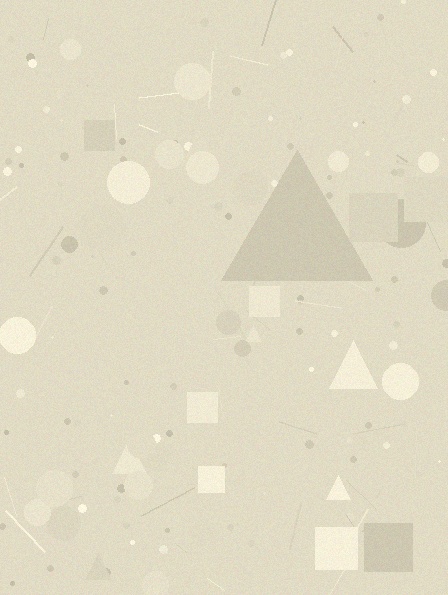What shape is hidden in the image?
A triangle is hidden in the image.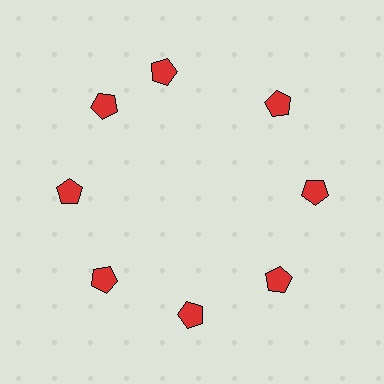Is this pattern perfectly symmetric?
No. The 8 red pentagons are arranged in a ring, but one element near the 12 o'clock position is rotated out of alignment along the ring, breaking the 8-fold rotational symmetry.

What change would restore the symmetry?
The symmetry would be restored by rotating it back into even spacing with its neighbors so that all 8 pentagons sit at equal angles and equal distance from the center.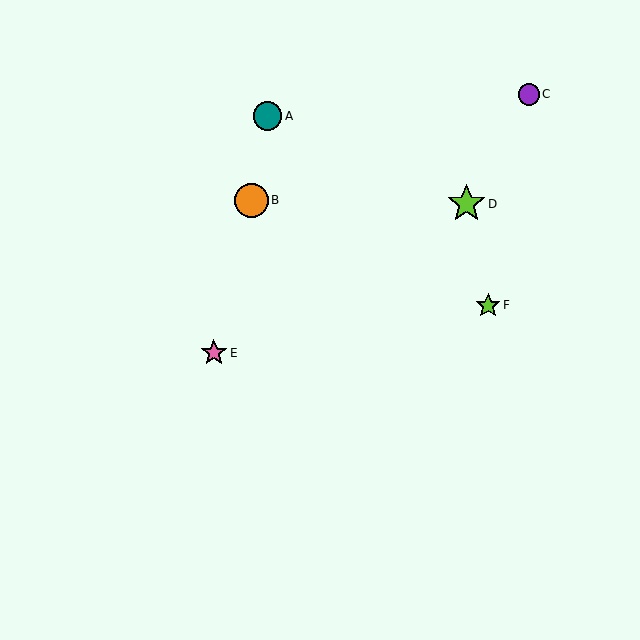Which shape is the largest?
The lime star (labeled D) is the largest.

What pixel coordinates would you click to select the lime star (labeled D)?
Click at (466, 204) to select the lime star D.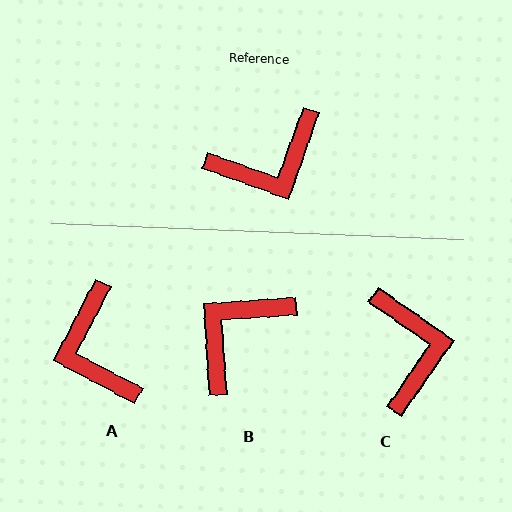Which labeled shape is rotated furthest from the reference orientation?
B, about 157 degrees away.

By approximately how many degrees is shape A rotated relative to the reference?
Approximately 98 degrees clockwise.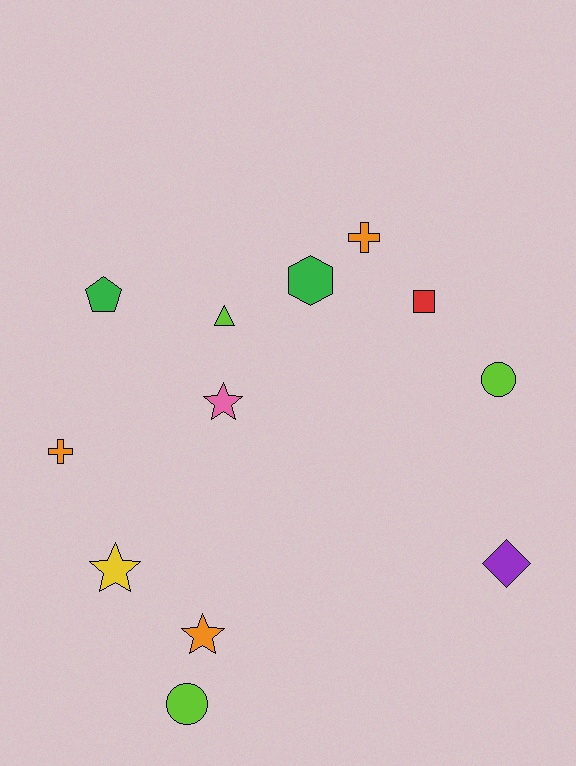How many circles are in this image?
There are 2 circles.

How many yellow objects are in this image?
There is 1 yellow object.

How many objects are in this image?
There are 12 objects.